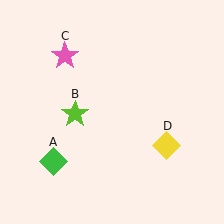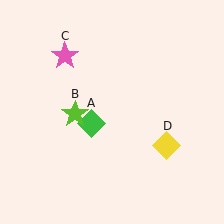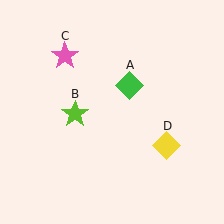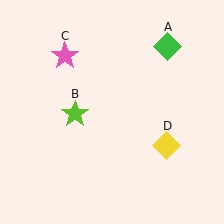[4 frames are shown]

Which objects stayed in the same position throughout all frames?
Lime star (object B) and pink star (object C) and yellow diamond (object D) remained stationary.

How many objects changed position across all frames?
1 object changed position: green diamond (object A).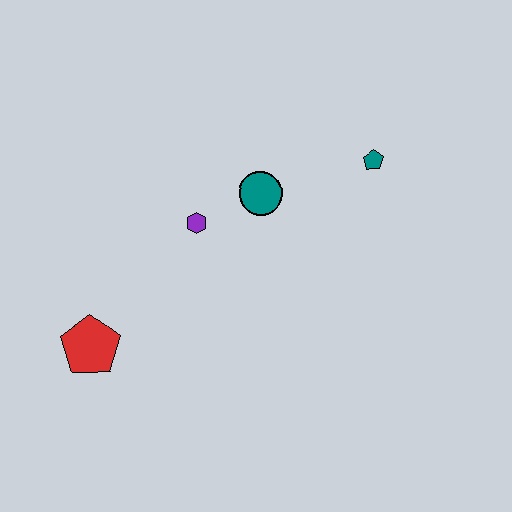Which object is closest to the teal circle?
The purple hexagon is closest to the teal circle.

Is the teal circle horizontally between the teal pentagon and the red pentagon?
Yes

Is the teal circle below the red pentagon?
No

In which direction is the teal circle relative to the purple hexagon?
The teal circle is to the right of the purple hexagon.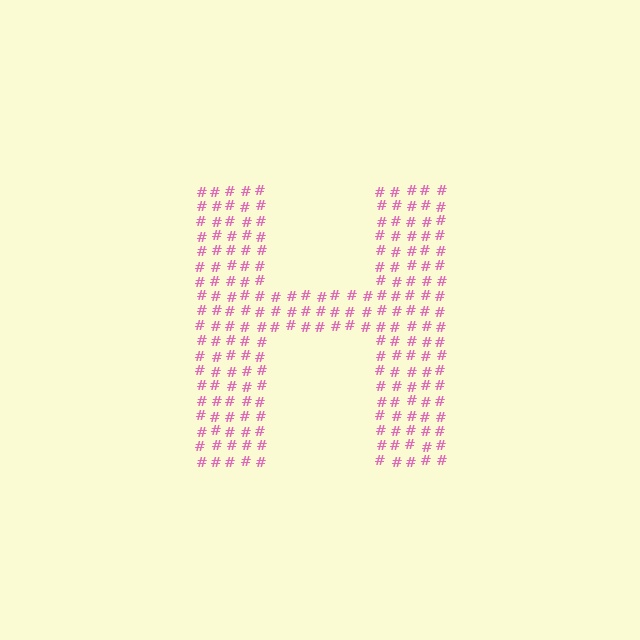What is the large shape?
The large shape is the letter H.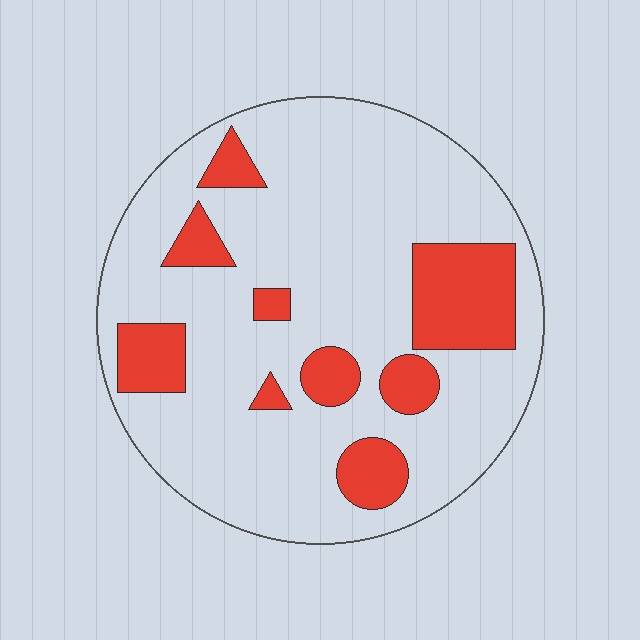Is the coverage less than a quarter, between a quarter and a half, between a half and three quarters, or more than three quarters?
Less than a quarter.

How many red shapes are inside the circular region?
9.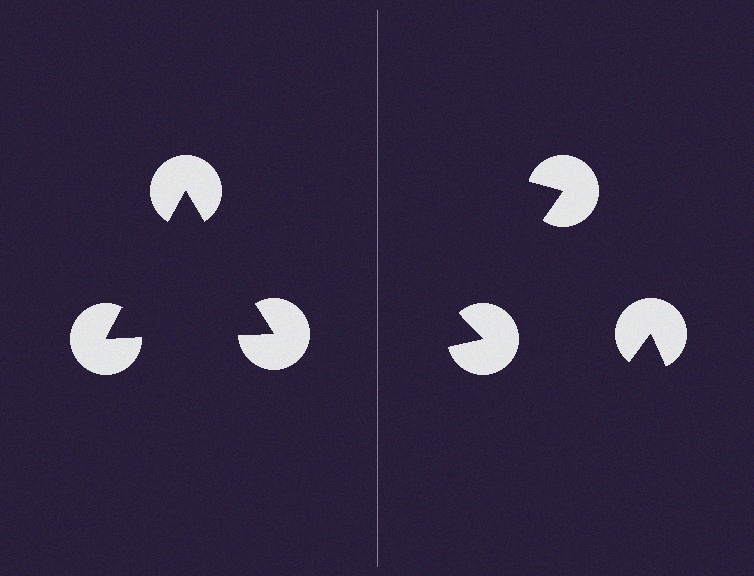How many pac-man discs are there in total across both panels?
6 — 3 on each side.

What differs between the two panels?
The pac-man discs are positioned identically on both sides; only the wedge orientations differ. On the left they align to a triangle; on the right they are misaligned.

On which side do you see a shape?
An illusory triangle appears on the left side. On the right side the wedge cuts are rotated, so no coherent shape forms.